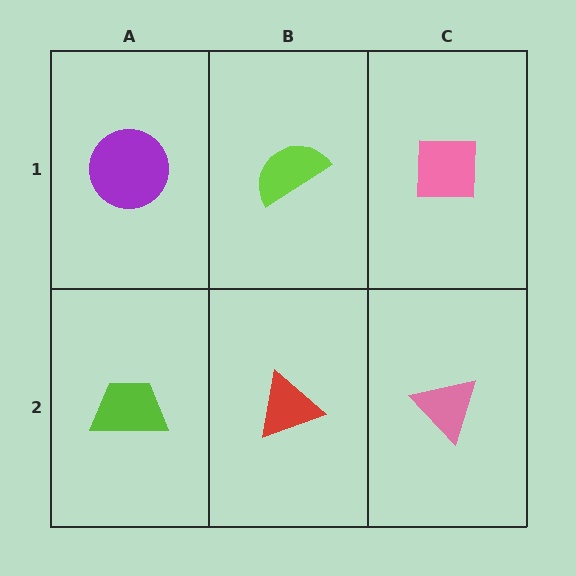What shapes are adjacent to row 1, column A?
A lime trapezoid (row 2, column A), a lime semicircle (row 1, column B).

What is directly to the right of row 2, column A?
A red triangle.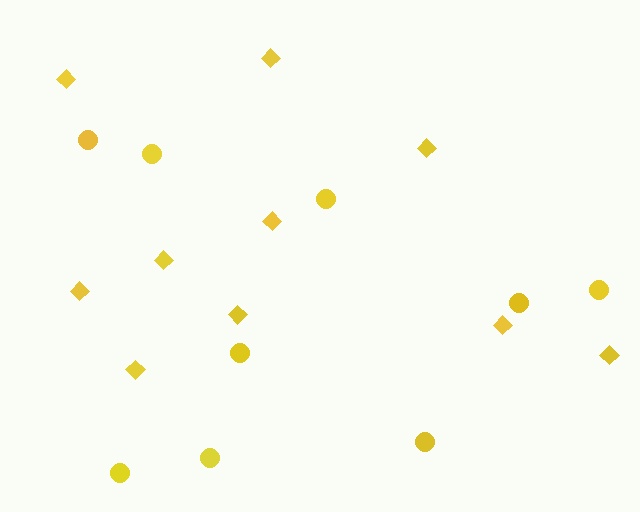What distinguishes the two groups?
There are 2 groups: one group of circles (9) and one group of diamonds (10).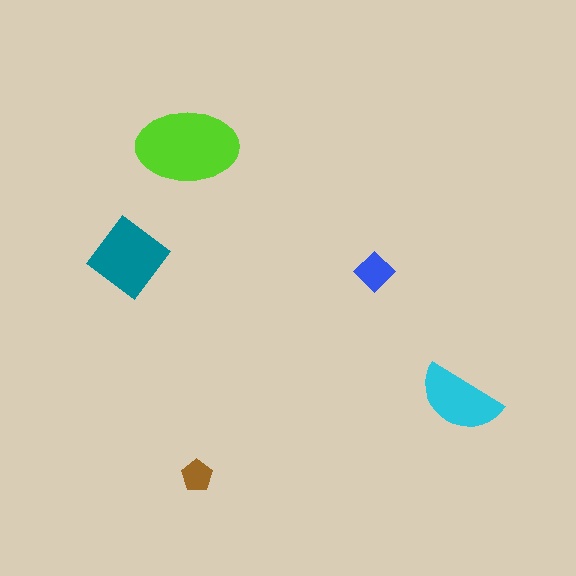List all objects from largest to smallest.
The lime ellipse, the teal diamond, the cyan semicircle, the blue diamond, the brown pentagon.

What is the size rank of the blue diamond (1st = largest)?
4th.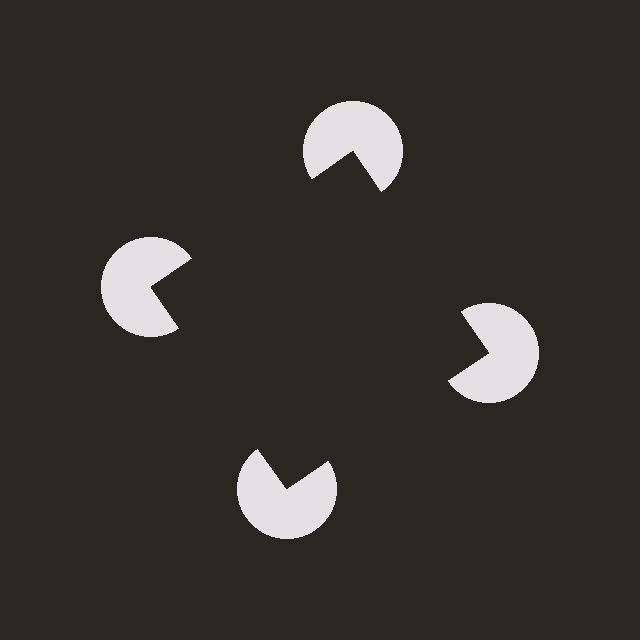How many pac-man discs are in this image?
There are 4 — one at each vertex of the illusory square.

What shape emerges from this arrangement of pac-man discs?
An illusory square — its edges are inferred from the aligned wedge cuts in the pac-man discs, not physically drawn.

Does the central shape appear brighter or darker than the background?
It typically appears slightly darker than the background, even though no actual brightness change is drawn.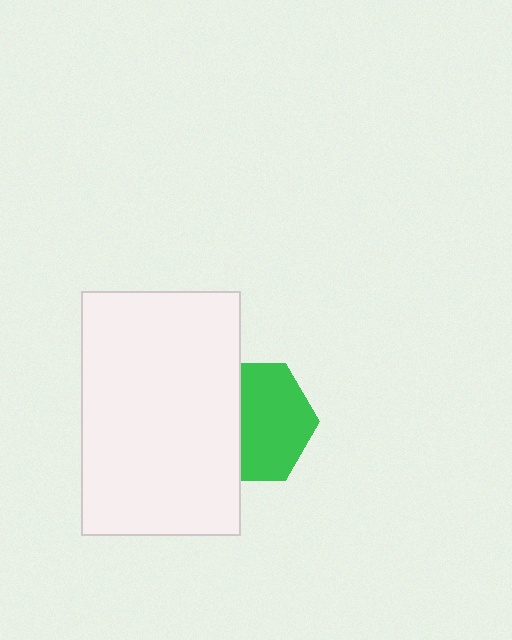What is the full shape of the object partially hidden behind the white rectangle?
The partially hidden object is a green hexagon.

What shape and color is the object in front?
The object in front is a white rectangle.